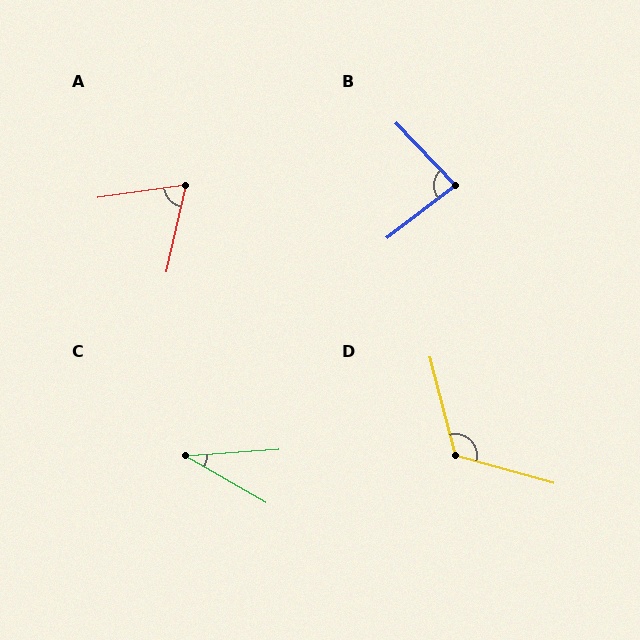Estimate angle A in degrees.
Approximately 69 degrees.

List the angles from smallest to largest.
C (34°), A (69°), B (84°), D (120°).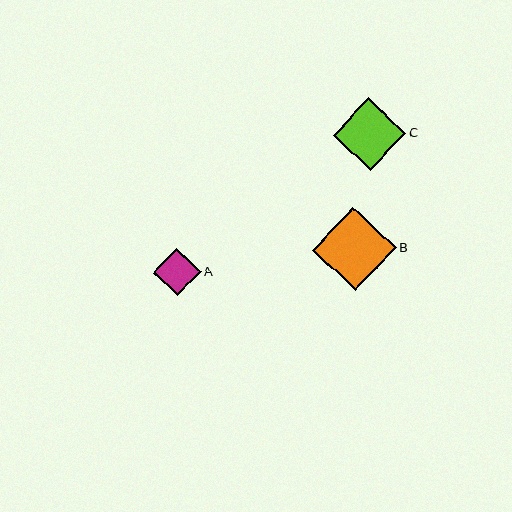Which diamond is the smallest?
Diamond A is the smallest with a size of approximately 47 pixels.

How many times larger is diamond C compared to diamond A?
Diamond C is approximately 1.5 times the size of diamond A.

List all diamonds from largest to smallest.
From largest to smallest: B, C, A.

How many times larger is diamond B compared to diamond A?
Diamond B is approximately 1.8 times the size of diamond A.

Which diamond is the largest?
Diamond B is the largest with a size of approximately 84 pixels.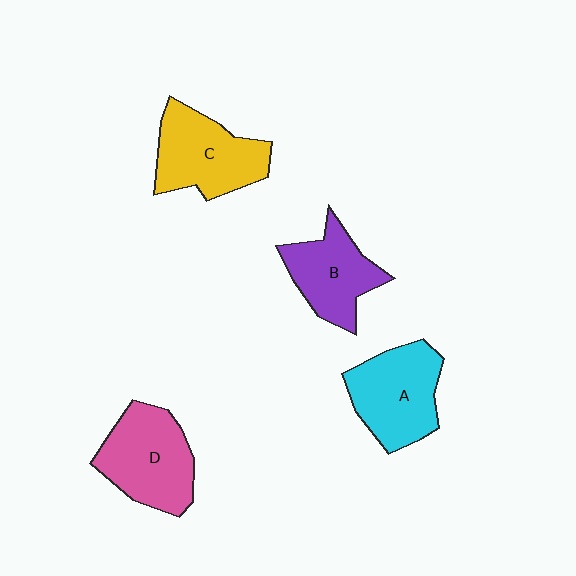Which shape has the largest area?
Shape D (pink).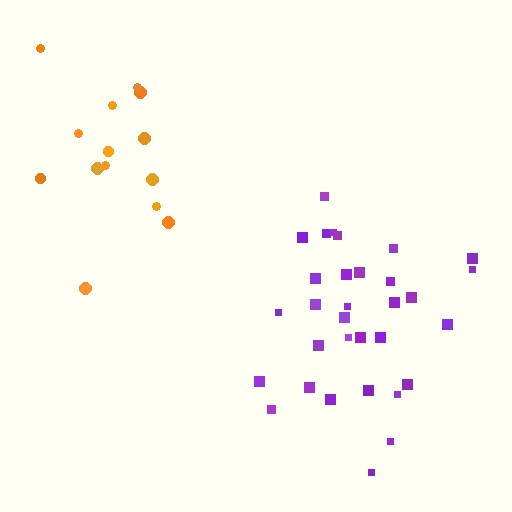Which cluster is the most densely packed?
Purple.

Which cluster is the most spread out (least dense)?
Orange.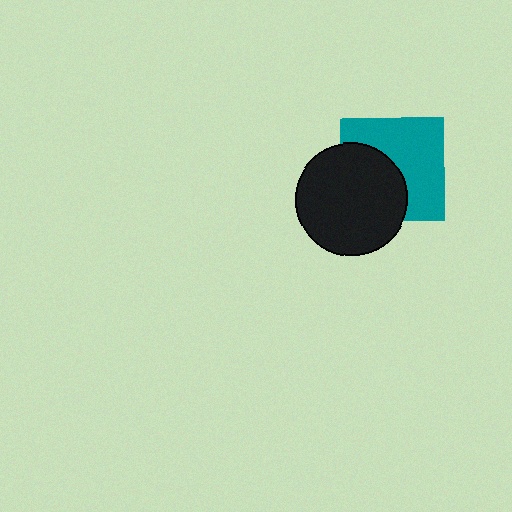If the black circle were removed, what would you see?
You would see the complete teal square.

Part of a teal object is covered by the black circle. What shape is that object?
It is a square.